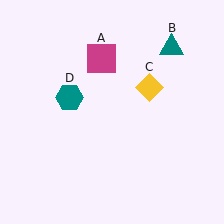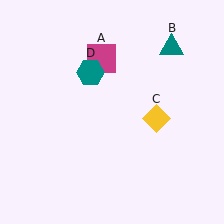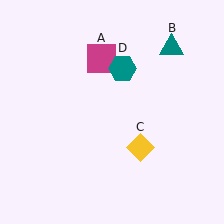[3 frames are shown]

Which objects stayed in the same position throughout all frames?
Magenta square (object A) and teal triangle (object B) remained stationary.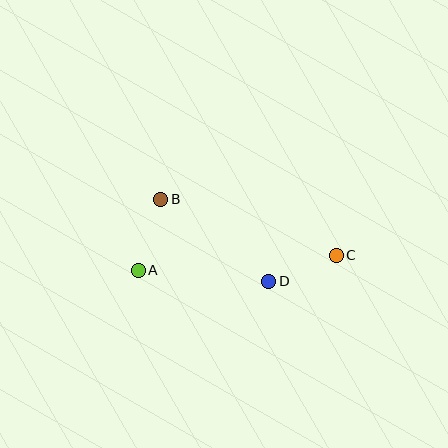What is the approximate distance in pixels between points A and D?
The distance between A and D is approximately 131 pixels.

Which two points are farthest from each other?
Points A and C are farthest from each other.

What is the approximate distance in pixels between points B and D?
The distance between B and D is approximately 136 pixels.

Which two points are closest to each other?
Points C and D are closest to each other.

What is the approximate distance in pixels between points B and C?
The distance between B and C is approximately 184 pixels.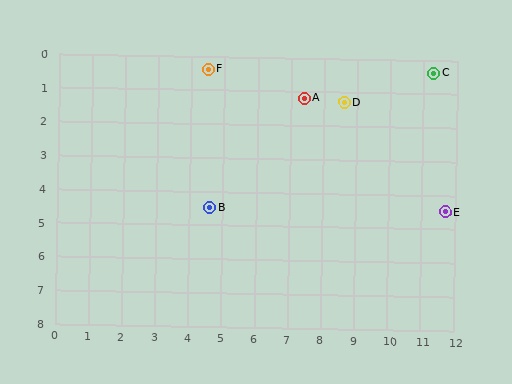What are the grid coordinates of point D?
Point D is at approximately (8.6, 1.3).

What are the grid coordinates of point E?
Point E is at approximately (11.7, 4.5).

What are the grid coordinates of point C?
Point C is at approximately (11.3, 0.4).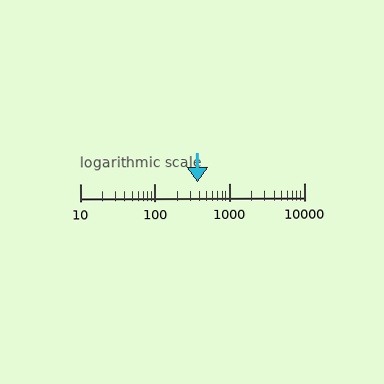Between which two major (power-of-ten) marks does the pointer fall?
The pointer is between 100 and 1000.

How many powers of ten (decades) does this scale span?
The scale spans 3 decades, from 10 to 10000.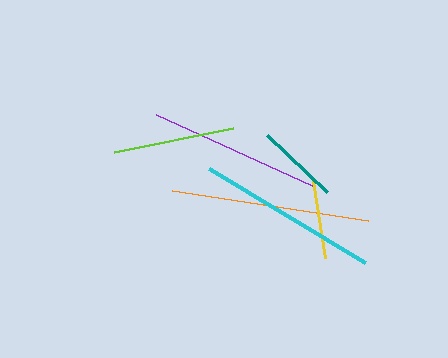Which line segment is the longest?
The orange line is the longest at approximately 198 pixels.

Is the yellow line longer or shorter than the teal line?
The teal line is longer than the yellow line.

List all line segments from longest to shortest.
From longest to shortest: orange, cyan, purple, lime, teal, yellow.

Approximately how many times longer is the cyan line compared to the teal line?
The cyan line is approximately 2.2 times the length of the teal line.